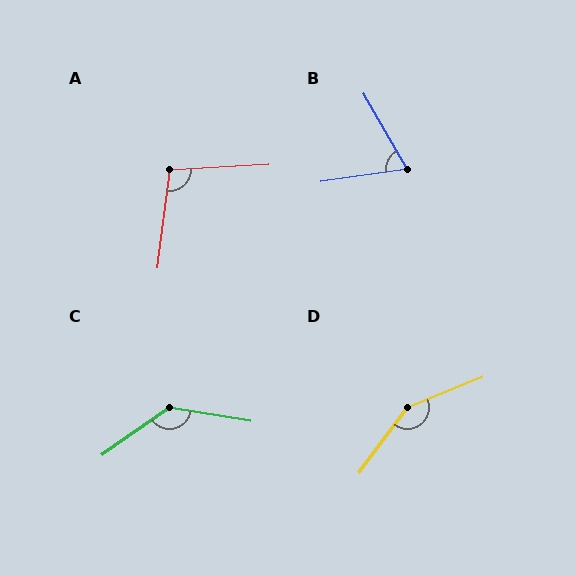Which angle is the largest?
D, at approximately 148 degrees.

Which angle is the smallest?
B, at approximately 68 degrees.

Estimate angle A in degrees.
Approximately 100 degrees.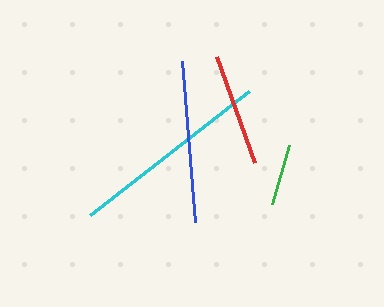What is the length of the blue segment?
The blue segment is approximately 162 pixels long.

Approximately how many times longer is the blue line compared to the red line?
The blue line is approximately 1.4 times the length of the red line.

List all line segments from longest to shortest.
From longest to shortest: cyan, blue, red, green.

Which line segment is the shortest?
The green line is the shortest at approximately 62 pixels.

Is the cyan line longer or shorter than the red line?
The cyan line is longer than the red line.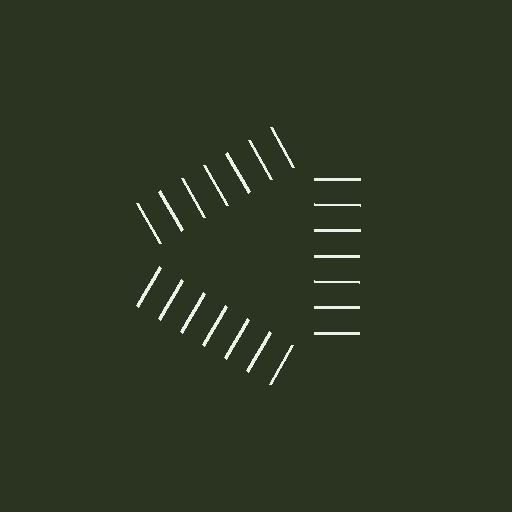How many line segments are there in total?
21 — 7 along each of the 3 edges.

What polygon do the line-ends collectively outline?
An illusory triangle — the line segments terminate on its edges but no continuous stroke is drawn.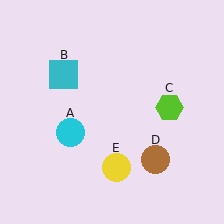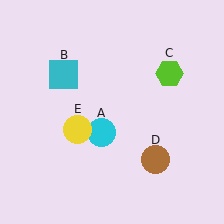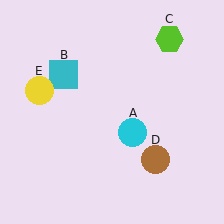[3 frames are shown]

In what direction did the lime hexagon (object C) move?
The lime hexagon (object C) moved up.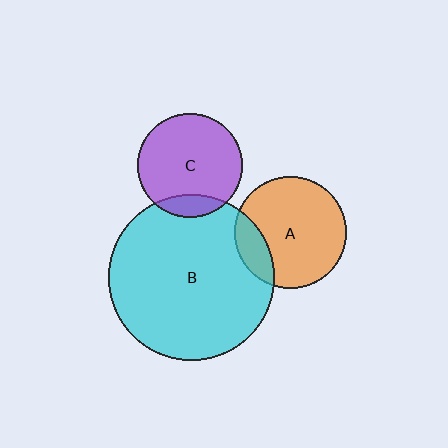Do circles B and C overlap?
Yes.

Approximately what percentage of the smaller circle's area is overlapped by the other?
Approximately 15%.